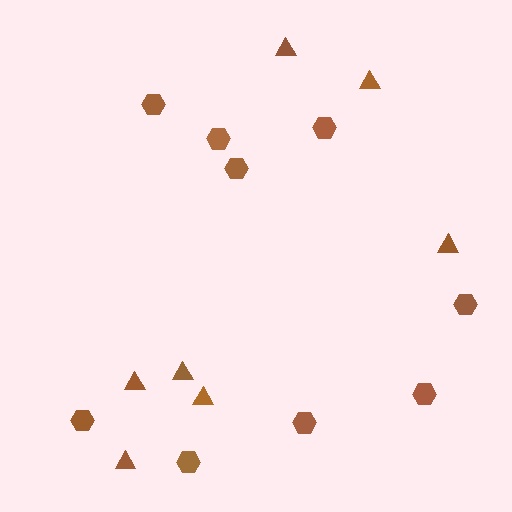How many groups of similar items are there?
There are 2 groups: one group of hexagons (9) and one group of triangles (7).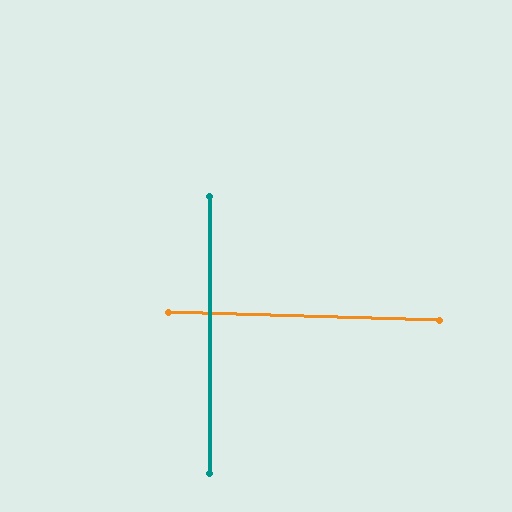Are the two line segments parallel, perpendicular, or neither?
Perpendicular — they meet at approximately 88°.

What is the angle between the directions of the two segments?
Approximately 88 degrees.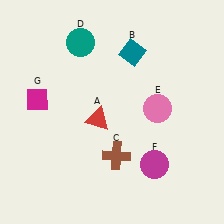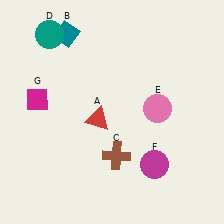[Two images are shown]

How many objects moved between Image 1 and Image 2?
2 objects moved between the two images.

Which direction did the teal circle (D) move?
The teal circle (D) moved left.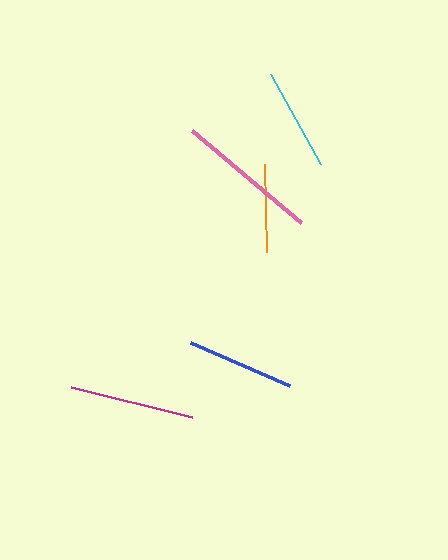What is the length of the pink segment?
The pink segment is approximately 143 pixels long.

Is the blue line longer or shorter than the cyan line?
The blue line is longer than the cyan line.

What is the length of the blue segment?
The blue segment is approximately 108 pixels long.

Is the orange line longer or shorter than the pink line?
The pink line is longer than the orange line.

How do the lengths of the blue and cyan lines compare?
The blue and cyan lines are approximately the same length.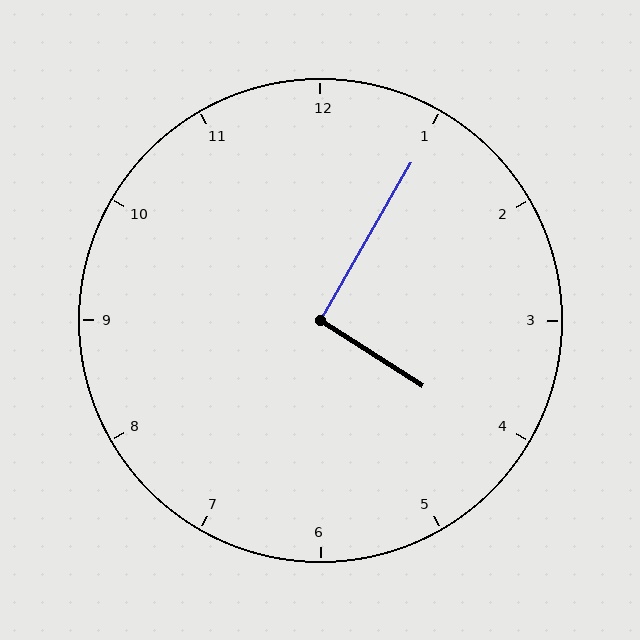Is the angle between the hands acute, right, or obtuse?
It is right.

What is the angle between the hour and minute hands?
Approximately 92 degrees.